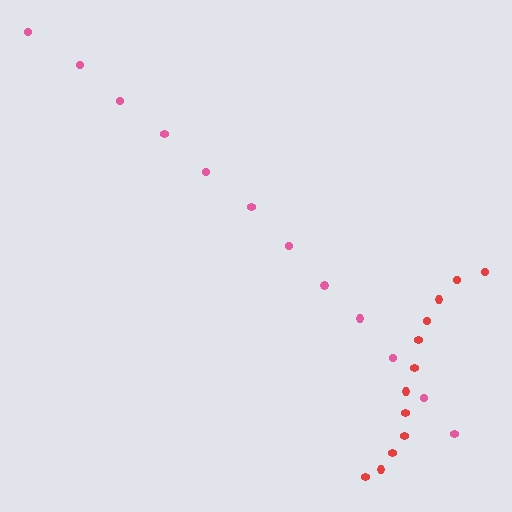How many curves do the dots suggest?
There are 2 distinct paths.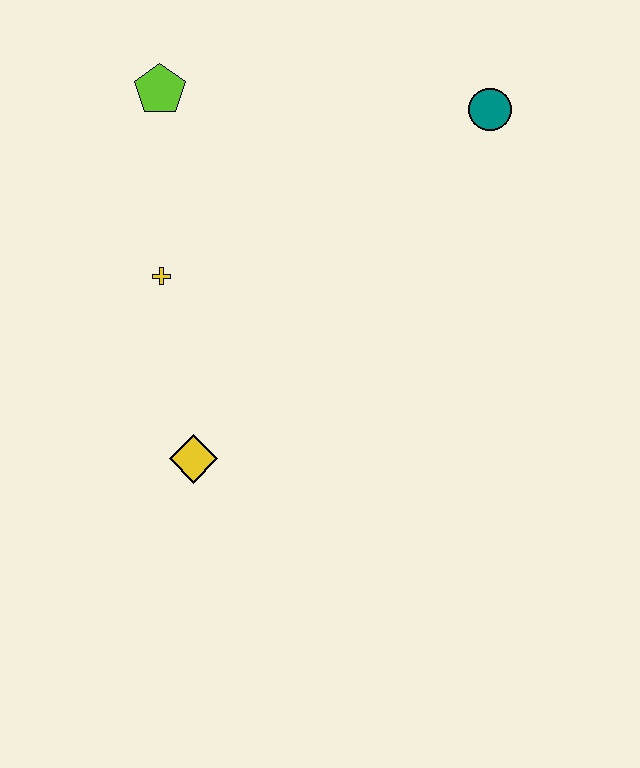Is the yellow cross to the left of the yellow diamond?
Yes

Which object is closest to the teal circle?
The lime pentagon is closest to the teal circle.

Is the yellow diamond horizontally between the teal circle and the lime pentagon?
Yes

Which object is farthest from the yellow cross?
The teal circle is farthest from the yellow cross.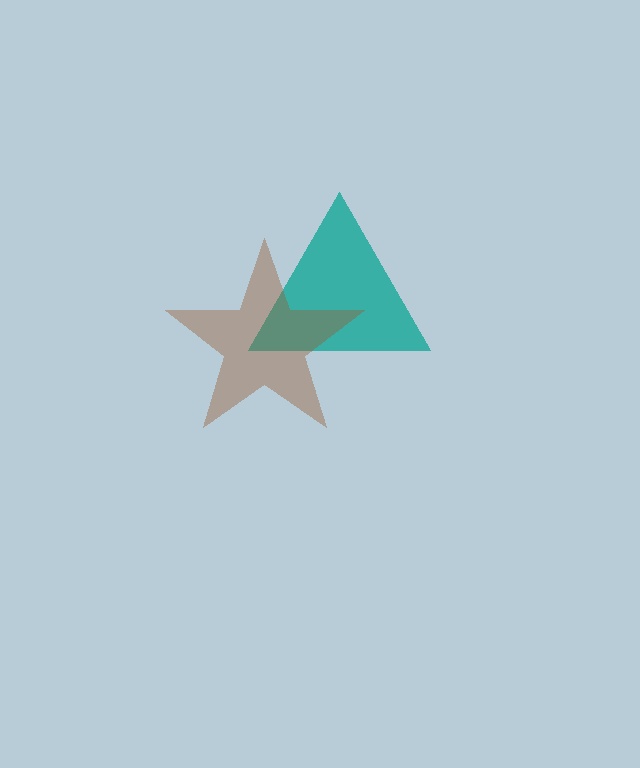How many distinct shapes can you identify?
There are 2 distinct shapes: a teal triangle, a brown star.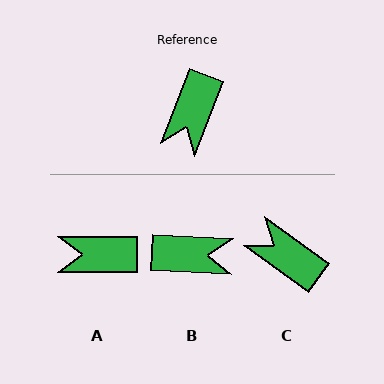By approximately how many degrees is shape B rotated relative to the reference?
Approximately 108 degrees counter-clockwise.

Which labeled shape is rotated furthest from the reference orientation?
B, about 108 degrees away.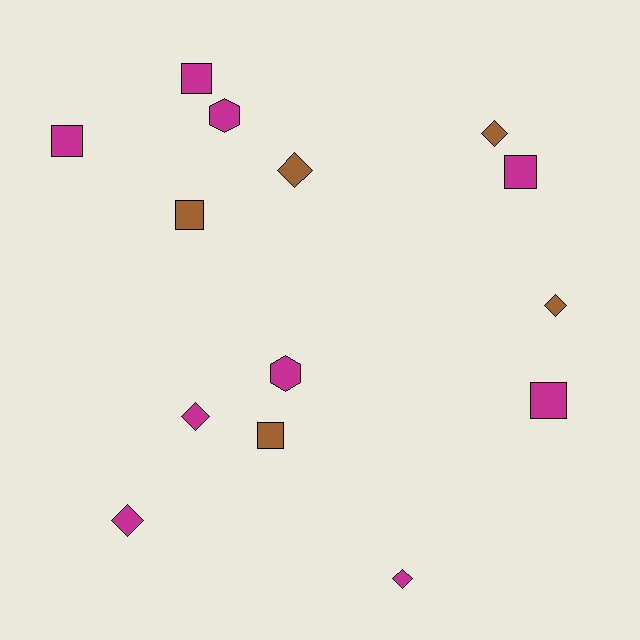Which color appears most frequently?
Magenta, with 9 objects.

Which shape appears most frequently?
Diamond, with 6 objects.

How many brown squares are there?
There are 2 brown squares.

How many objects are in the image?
There are 14 objects.